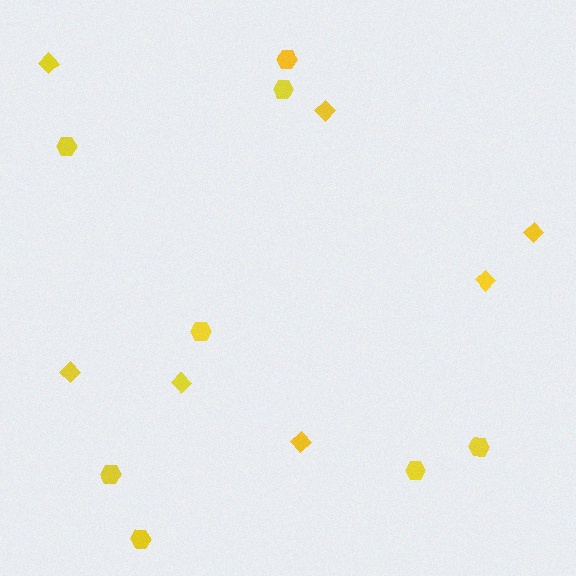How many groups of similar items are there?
There are 2 groups: one group of diamonds (7) and one group of hexagons (8).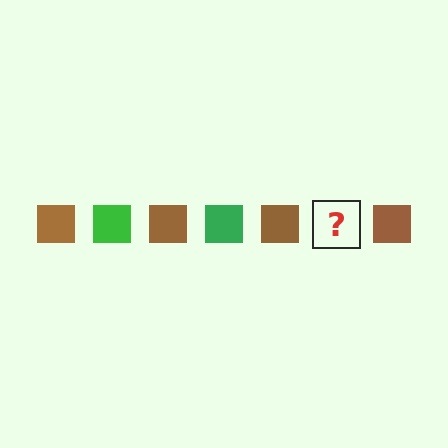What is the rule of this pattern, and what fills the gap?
The rule is that the pattern cycles through brown, green squares. The gap should be filled with a green square.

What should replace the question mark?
The question mark should be replaced with a green square.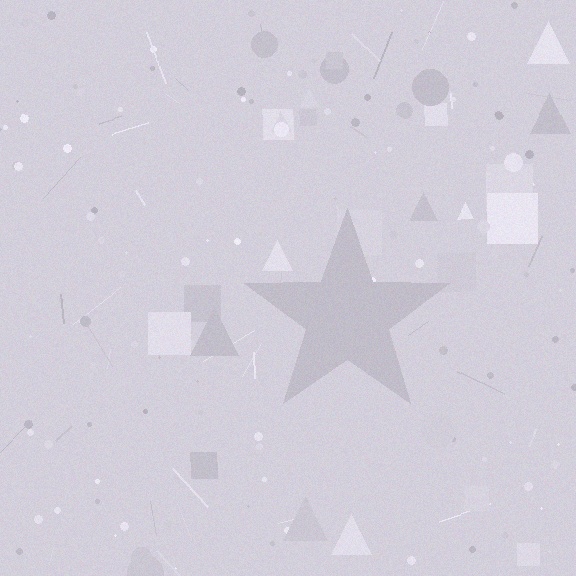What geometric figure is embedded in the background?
A star is embedded in the background.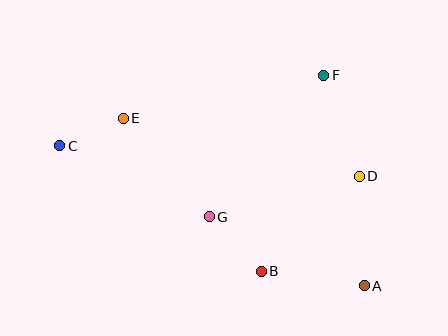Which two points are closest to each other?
Points C and E are closest to each other.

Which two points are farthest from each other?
Points A and C are farthest from each other.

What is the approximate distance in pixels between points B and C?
The distance between B and C is approximately 238 pixels.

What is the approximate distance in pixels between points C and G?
The distance between C and G is approximately 165 pixels.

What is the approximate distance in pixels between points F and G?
The distance between F and G is approximately 182 pixels.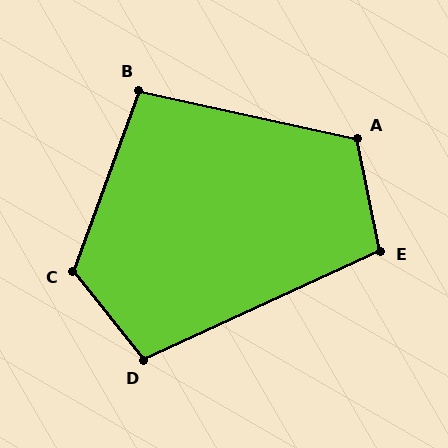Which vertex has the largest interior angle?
C, at approximately 122 degrees.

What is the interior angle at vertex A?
Approximately 114 degrees (obtuse).